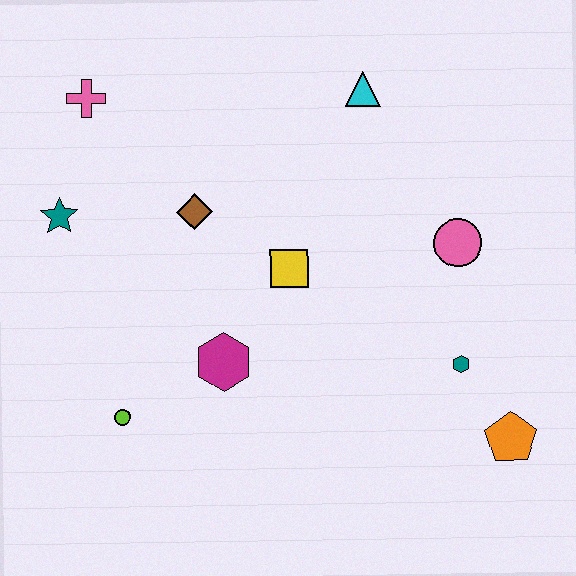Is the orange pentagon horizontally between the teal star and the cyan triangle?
No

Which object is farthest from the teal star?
The orange pentagon is farthest from the teal star.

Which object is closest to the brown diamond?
The yellow square is closest to the brown diamond.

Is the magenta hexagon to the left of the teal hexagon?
Yes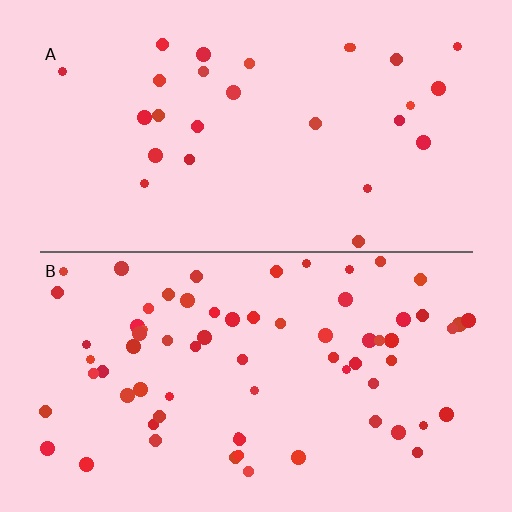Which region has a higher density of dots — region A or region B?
B (the bottom).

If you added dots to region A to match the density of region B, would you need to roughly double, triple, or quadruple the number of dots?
Approximately triple.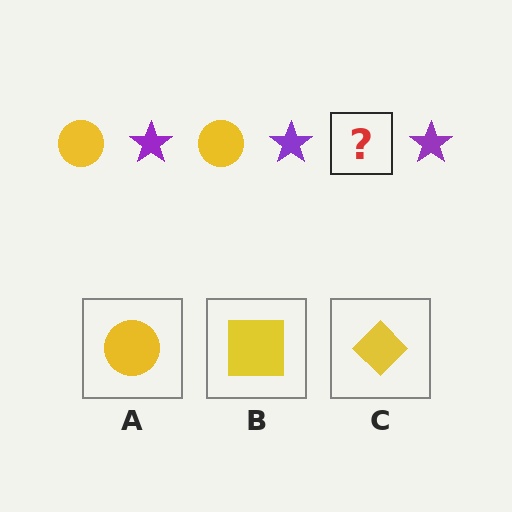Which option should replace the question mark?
Option A.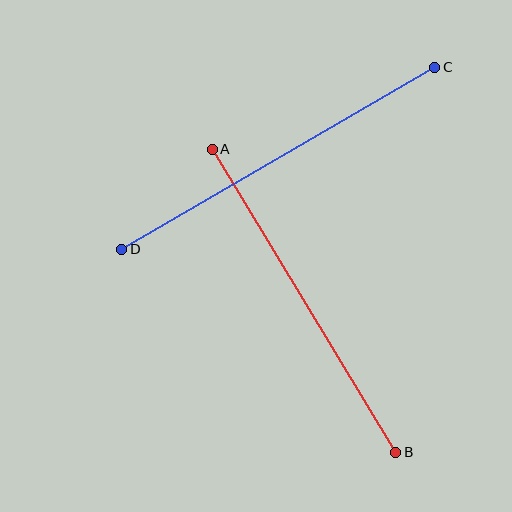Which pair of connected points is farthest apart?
Points C and D are farthest apart.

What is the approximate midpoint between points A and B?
The midpoint is at approximately (304, 301) pixels.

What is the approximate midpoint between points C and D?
The midpoint is at approximately (278, 158) pixels.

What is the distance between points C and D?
The distance is approximately 362 pixels.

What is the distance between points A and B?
The distance is approximately 354 pixels.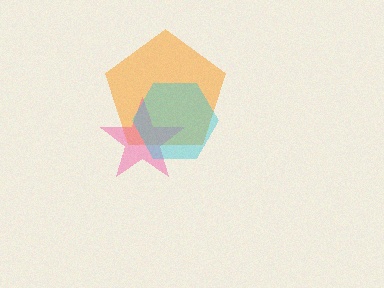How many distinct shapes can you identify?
There are 3 distinct shapes: an orange pentagon, a pink star, a cyan hexagon.